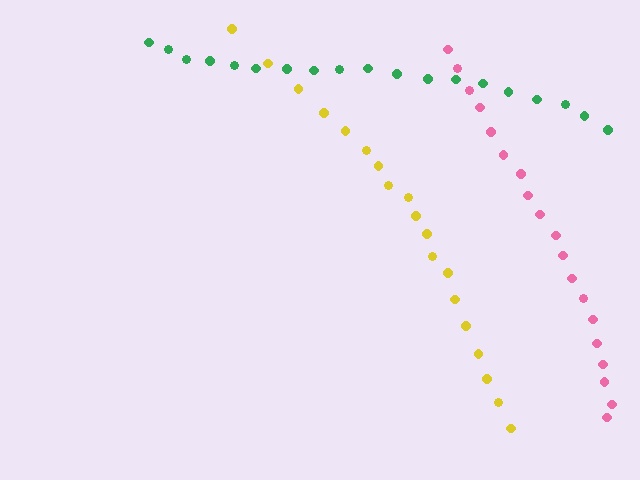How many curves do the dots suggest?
There are 3 distinct paths.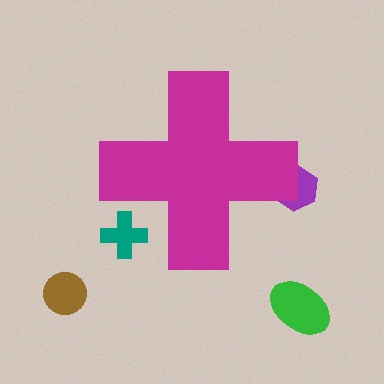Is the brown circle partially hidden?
No, the brown circle is fully visible.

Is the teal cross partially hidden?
Yes, the teal cross is partially hidden behind the magenta cross.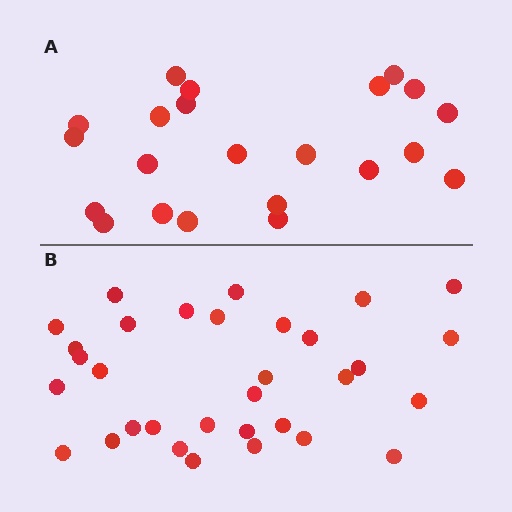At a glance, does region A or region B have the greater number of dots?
Region B (the bottom region) has more dots.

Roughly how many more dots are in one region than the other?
Region B has roughly 10 or so more dots than region A.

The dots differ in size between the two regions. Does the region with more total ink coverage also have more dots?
No. Region A has more total ink coverage because its dots are larger, but region B actually contains more individual dots. Total area can be misleading — the number of items is what matters here.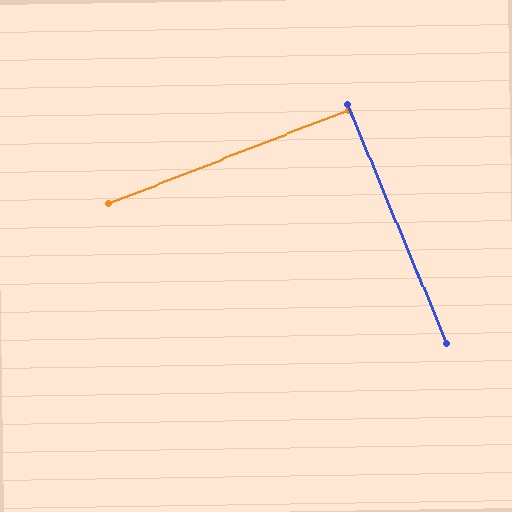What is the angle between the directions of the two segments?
Approximately 89 degrees.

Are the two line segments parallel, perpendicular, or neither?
Perpendicular — they meet at approximately 89°.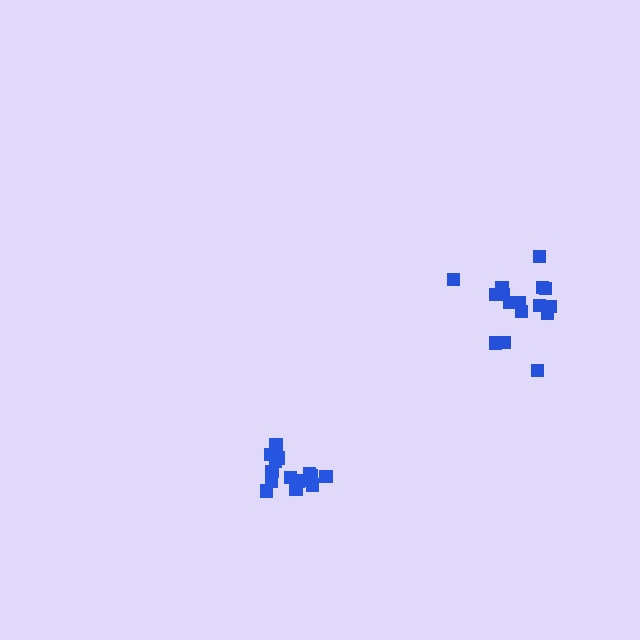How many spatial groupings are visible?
There are 2 spatial groupings.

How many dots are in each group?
Group 1: 15 dots, Group 2: 16 dots (31 total).